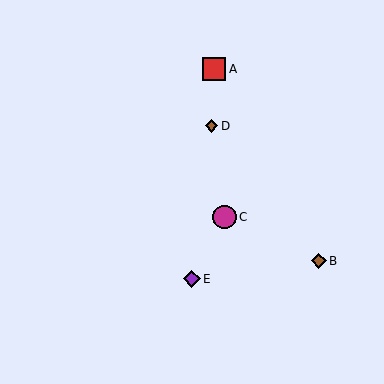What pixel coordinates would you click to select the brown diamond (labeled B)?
Click at (319, 261) to select the brown diamond B.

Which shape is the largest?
The magenta circle (labeled C) is the largest.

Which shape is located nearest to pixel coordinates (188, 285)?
The purple diamond (labeled E) at (192, 279) is nearest to that location.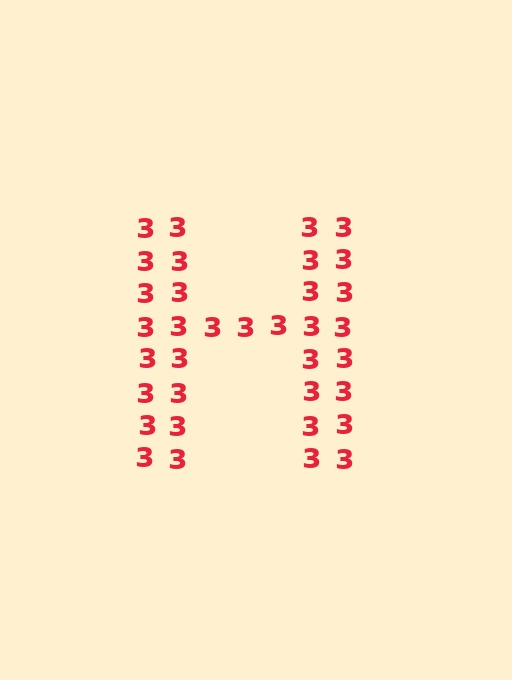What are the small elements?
The small elements are digit 3's.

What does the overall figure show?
The overall figure shows the letter H.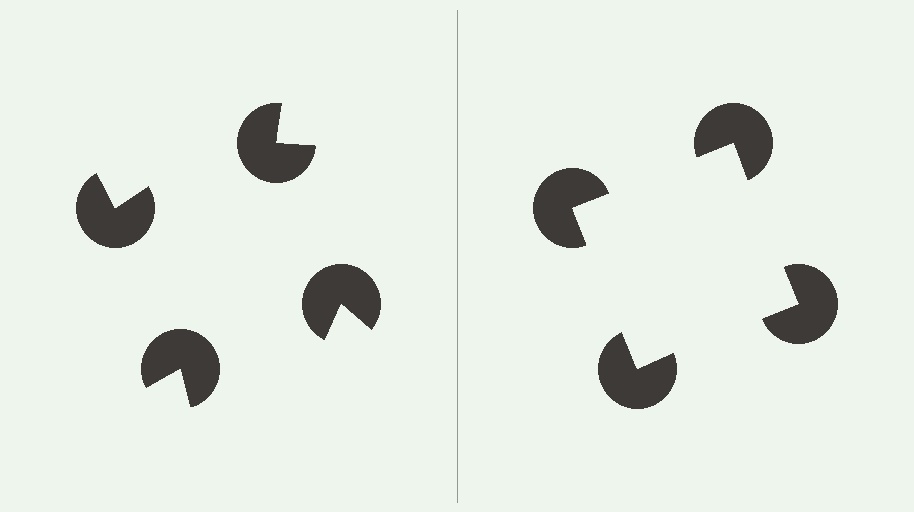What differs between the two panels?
The pac-man discs are positioned identically on both sides; only the wedge orientations differ. On the right they align to a square; on the left they are misaligned.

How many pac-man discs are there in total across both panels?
8 — 4 on each side.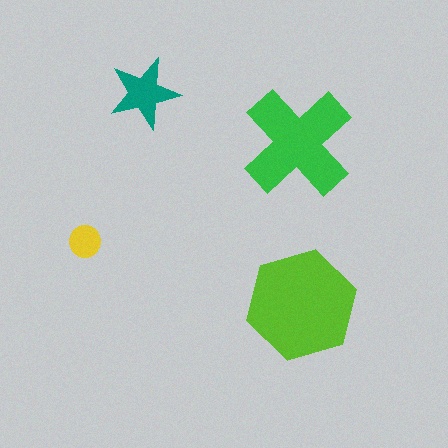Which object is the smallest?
The yellow circle.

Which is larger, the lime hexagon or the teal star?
The lime hexagon.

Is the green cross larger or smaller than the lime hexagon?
Smaller.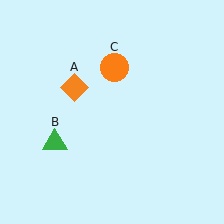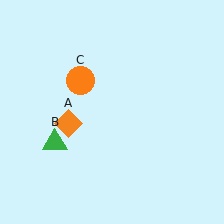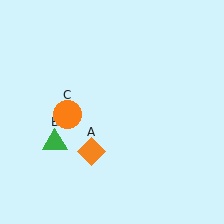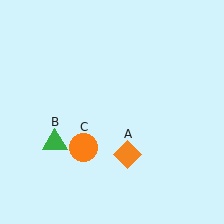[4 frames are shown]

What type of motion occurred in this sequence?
The orange diamond (object A), orange circle (object C) rotated counterclockwise around the center of the scene.